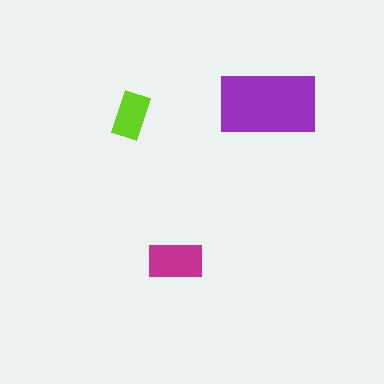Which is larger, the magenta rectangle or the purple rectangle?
The purple one.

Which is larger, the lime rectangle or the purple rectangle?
The purple one.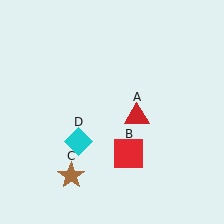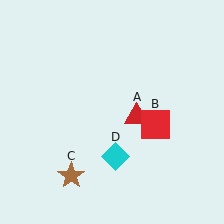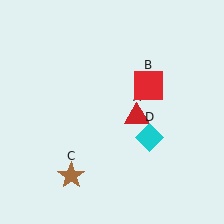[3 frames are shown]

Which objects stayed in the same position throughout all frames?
Red triangle (object A) and brown star (object C) remained stationary.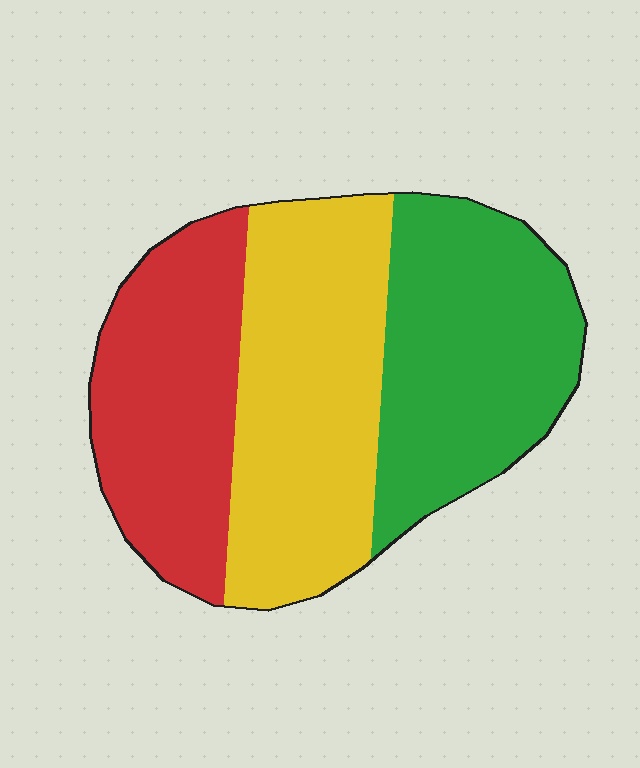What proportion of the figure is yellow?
Yellow covers about 35% of the figure.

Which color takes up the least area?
Red, at roughly 30%.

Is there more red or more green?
Green.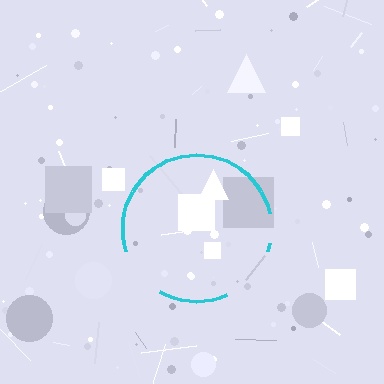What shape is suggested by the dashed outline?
The dashed outline suggests a circle.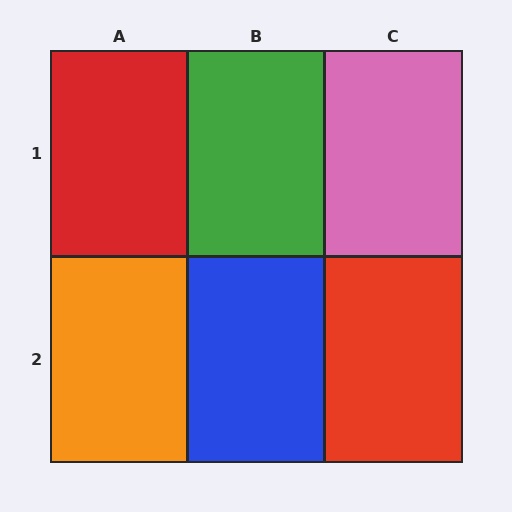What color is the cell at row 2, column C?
Red.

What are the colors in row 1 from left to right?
Red, green, pink.